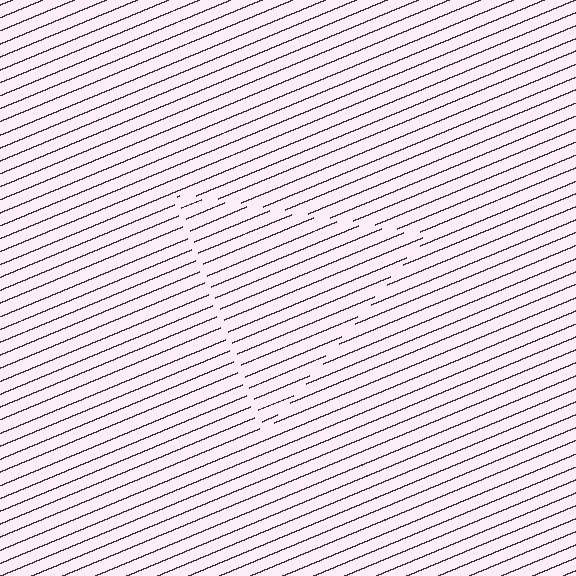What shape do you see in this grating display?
An illusory triangle. The interior of the shape contains the same grating, shifted by half a period — the contour is defined by the phase discontinuity where line-ends from the inner and outer gratings abut.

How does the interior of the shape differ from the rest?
The interior of the shape contains the same grating, shifted by half a period — the contour is defined by the phase discontinuity where line-ends from the inner and outer gratings abut.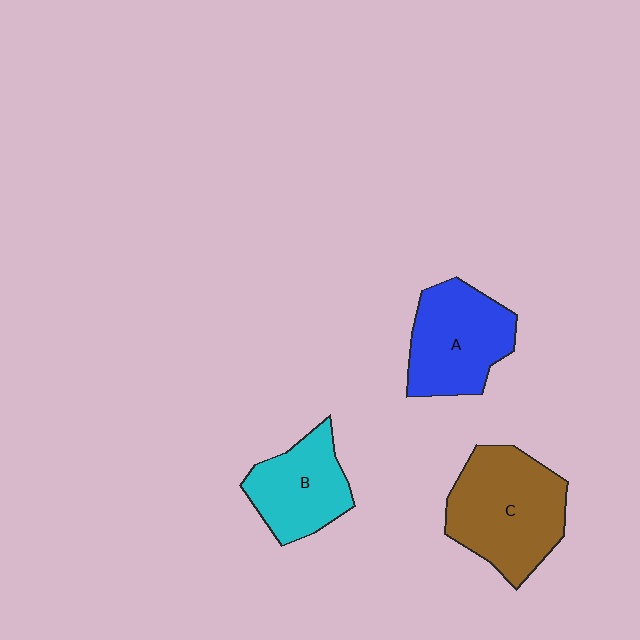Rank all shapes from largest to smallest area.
From largest to smallest: C (brown), A (blue), B (cyan).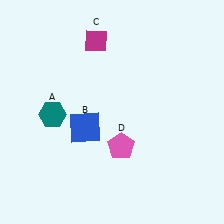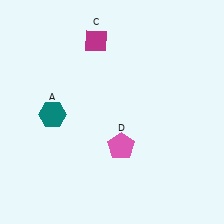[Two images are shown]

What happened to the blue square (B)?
The blue square (B) was removed in Image 2. It was in the bottom-left area of Image 1.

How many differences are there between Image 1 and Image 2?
There is 1 difference between the two images.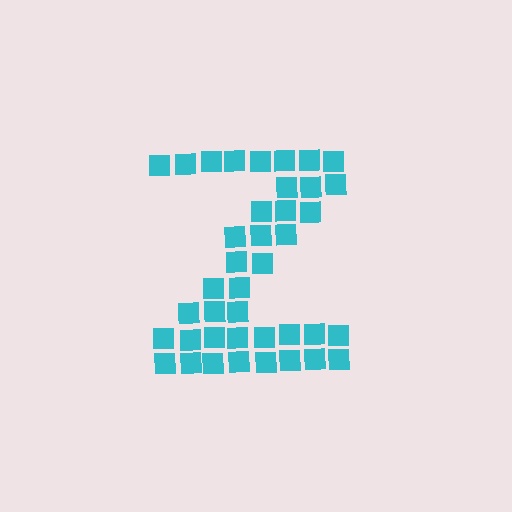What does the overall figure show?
The overall figure shows the letter Z.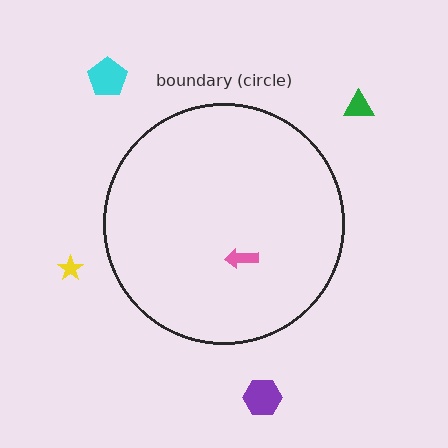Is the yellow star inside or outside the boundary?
Outside.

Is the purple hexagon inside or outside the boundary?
Outside.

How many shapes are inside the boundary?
1 inside, 4 outside.